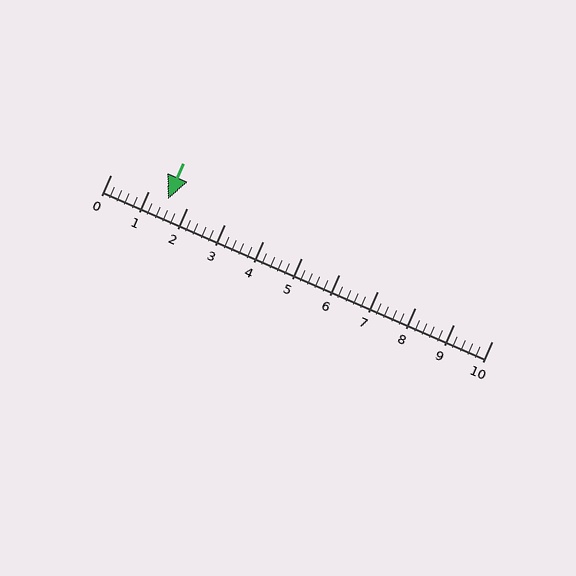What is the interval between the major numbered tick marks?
The major tick marks are spaced 1 units apart.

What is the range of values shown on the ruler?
The ruler shows values from 0 to 10.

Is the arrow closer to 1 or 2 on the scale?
The arrow is closer to 2.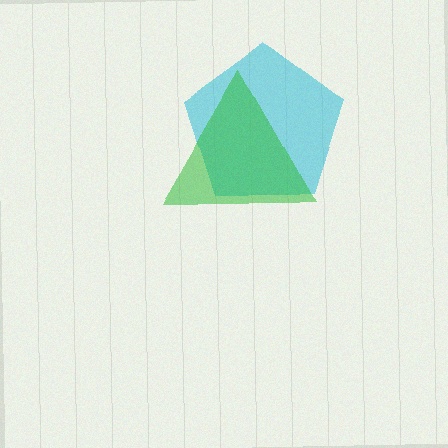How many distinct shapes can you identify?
There are 2 distinct shapes: a cyan pentagon, a green triangle.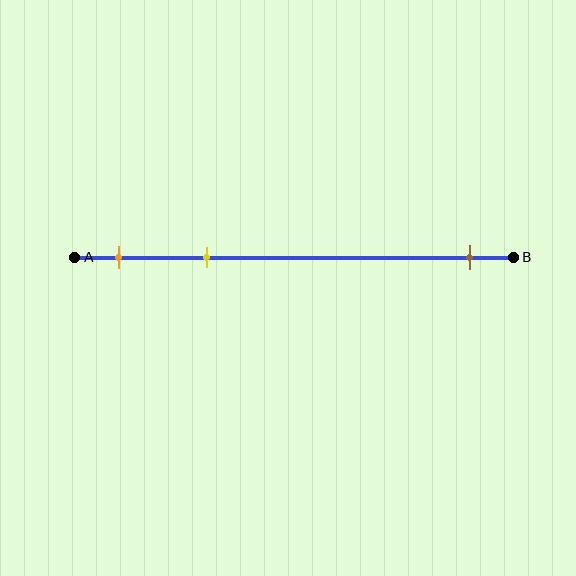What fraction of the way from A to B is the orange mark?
The orange mark is approximately 10% (0.1) of the way from A to B.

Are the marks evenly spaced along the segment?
No, the marks are not evenly spaced.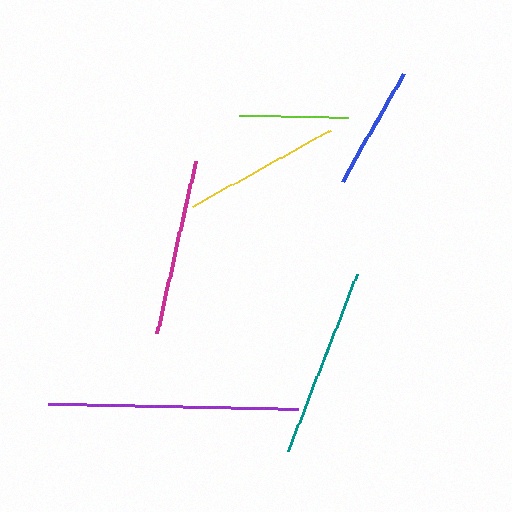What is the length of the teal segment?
The teal segment is approximately 189 pixels long.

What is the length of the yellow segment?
The yellow segment is approximately 157 pixels long.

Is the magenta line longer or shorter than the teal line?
The teal line is longer than the magenta line.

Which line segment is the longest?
The purple line is the longest at approximately 250 pixels.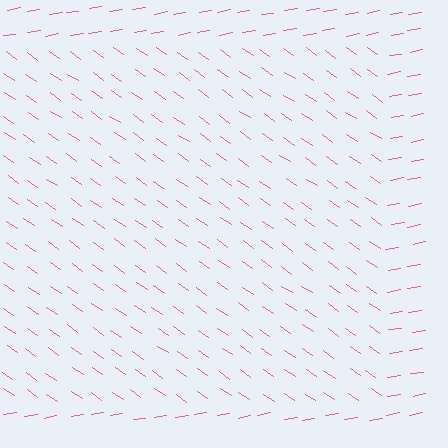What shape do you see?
I see a rectangle.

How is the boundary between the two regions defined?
The boundary is defined purely by a change in line orientation (approximately 45 degrees difference). All lines are the same color and thickness.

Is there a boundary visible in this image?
Yes, there is a texture boundary formed by a change in line orientation.